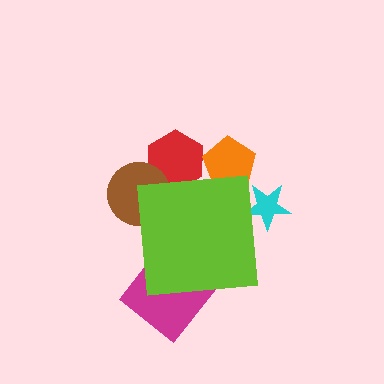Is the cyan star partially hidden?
Yes, the cyan star is partially hidden behind the lime square.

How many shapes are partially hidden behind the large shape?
5 shapes are partially hidden.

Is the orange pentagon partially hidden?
Yes, the orange pentagon is partially hidden behind the lime square.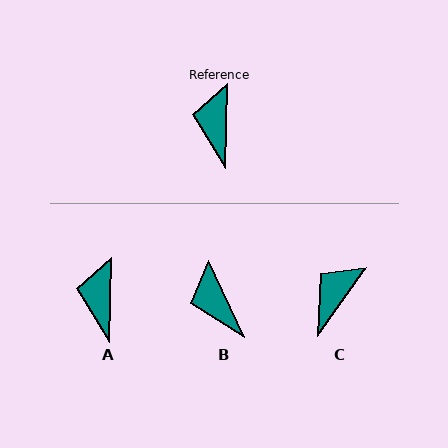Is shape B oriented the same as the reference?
No, it is off by about 26 degrees.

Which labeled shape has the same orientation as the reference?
A.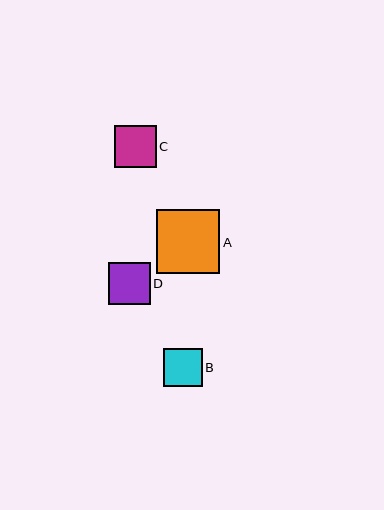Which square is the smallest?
Square B is the smallest with a size of approximately 38 pixels.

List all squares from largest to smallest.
From largest to smallest: A, C, D, B.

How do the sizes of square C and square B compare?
Square C and square B are approximately the same size.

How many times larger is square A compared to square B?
Square A is approximately 1.7 times the size of square B.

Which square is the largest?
Square A is the largest with a size of approximately 64 pixels.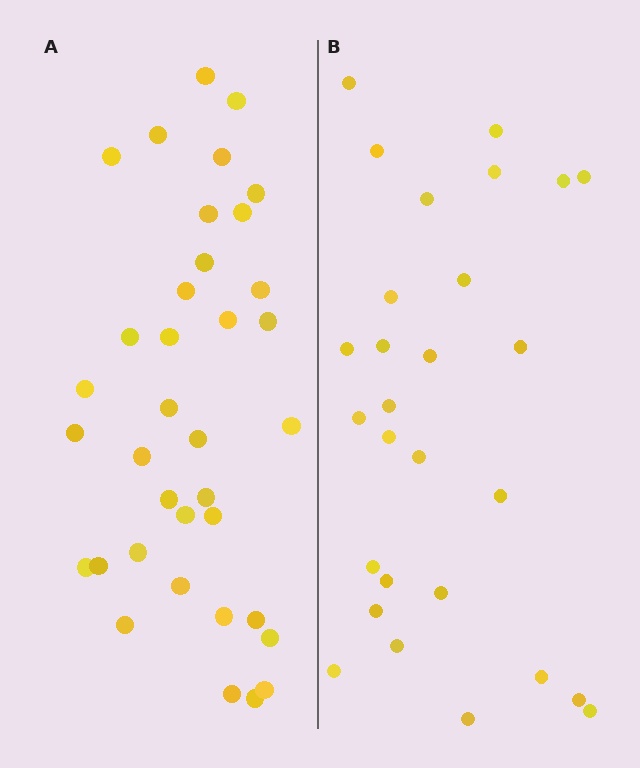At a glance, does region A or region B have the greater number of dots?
Region A (the left region) has more dots.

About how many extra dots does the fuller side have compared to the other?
Region A has roughly 8 or so more dots than region B.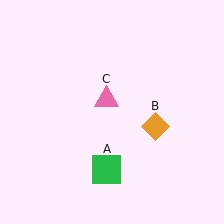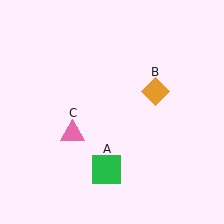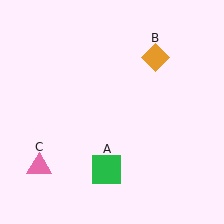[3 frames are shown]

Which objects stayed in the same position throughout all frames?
Green square (object A) remained stationary.